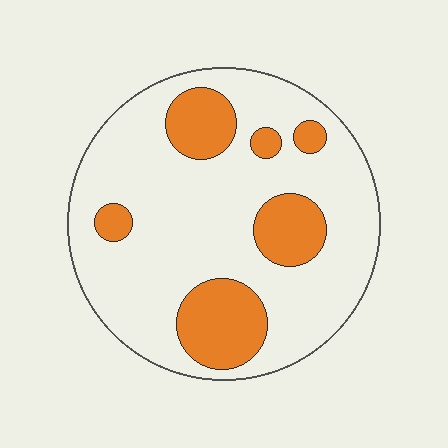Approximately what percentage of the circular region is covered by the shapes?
Approximately 25%.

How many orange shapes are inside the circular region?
6.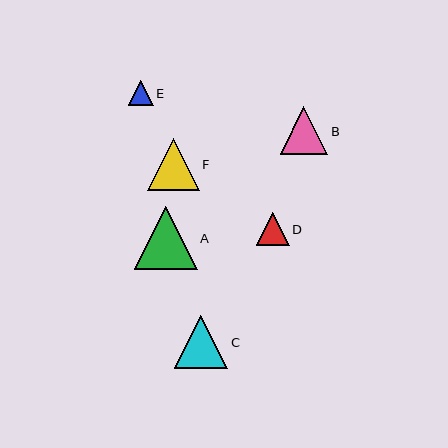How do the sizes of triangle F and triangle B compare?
Triangle F and triangle B are approximately the same size.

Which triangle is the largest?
Triangle A is the largest with a size of approximately 63 pixels.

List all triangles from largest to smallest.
From largest to smallest: A, C, F, B, D, E.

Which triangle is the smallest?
Triangle E is the smallest with a size of approximately 25 pixels.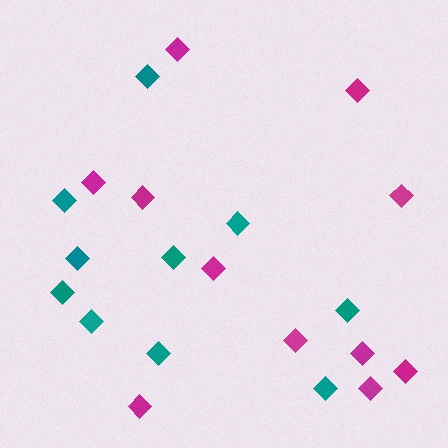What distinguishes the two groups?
There are 2 groups: one group of teal diamonds (10) and one group of magenta diamonds (11).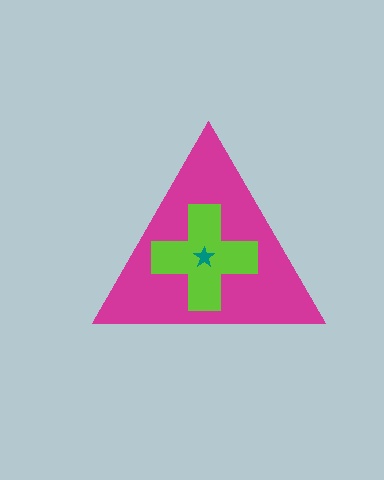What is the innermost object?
The teal star.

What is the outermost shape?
The magenta triangle.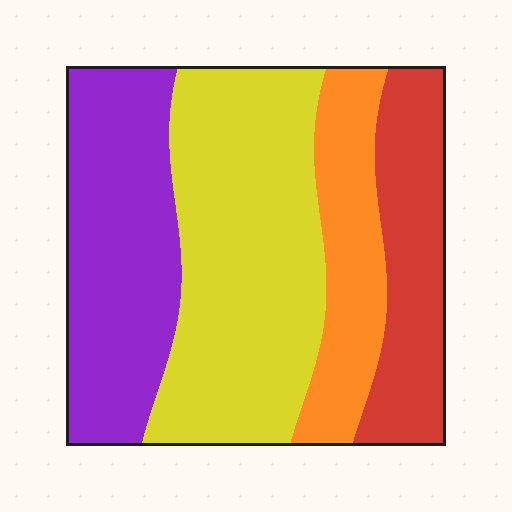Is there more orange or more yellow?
Yellow.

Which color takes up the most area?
Yellow, at roughly 40%.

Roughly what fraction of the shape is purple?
Purple takes up about one quarter (1/4) of the shape.